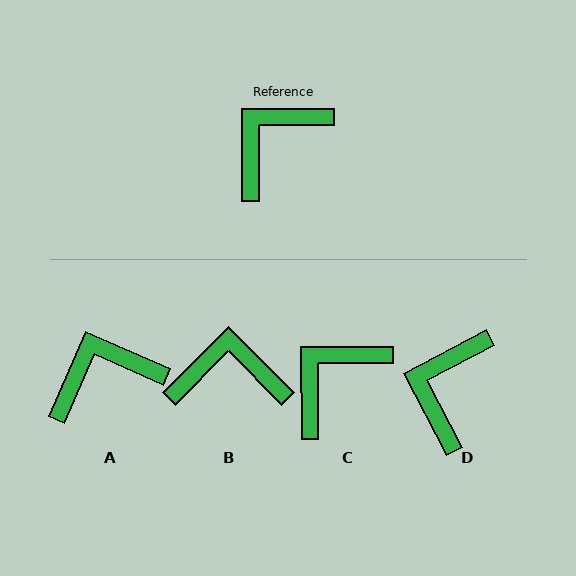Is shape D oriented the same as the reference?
No, it is off by about 28 degrees.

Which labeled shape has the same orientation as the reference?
C.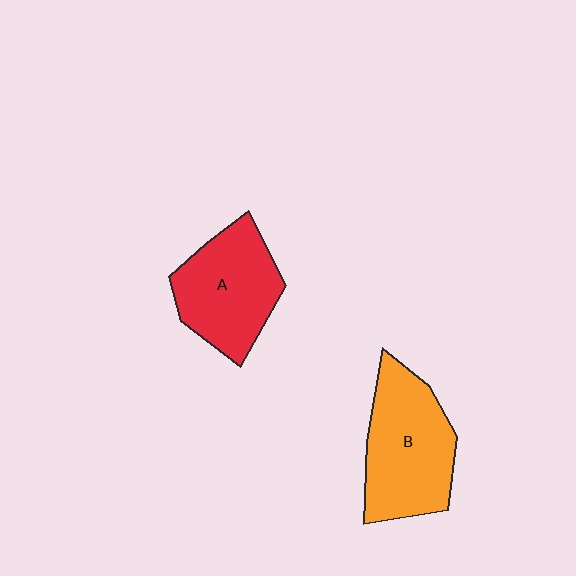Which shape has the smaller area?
Shape A (red).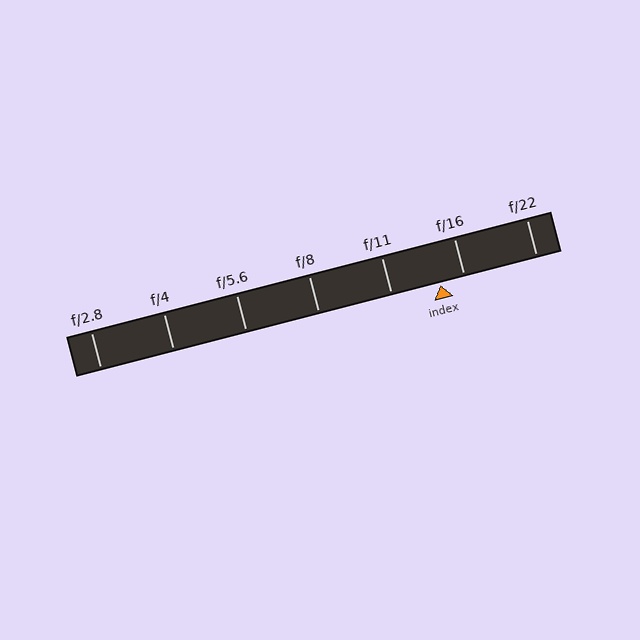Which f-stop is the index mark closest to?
The index mark is closest to f/16.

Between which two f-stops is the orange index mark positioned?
The index mark is between f/11 and f/16.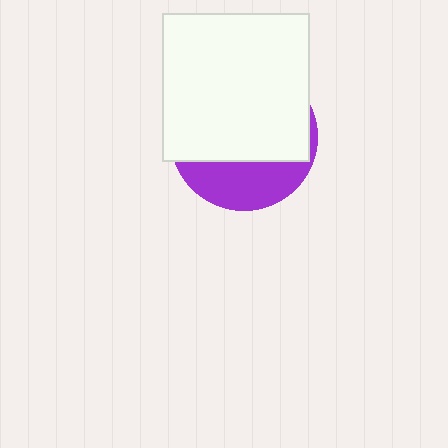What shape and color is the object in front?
The object in front is a white square.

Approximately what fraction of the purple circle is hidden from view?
Roughly 69% of the purple circle is hidden behind the white square.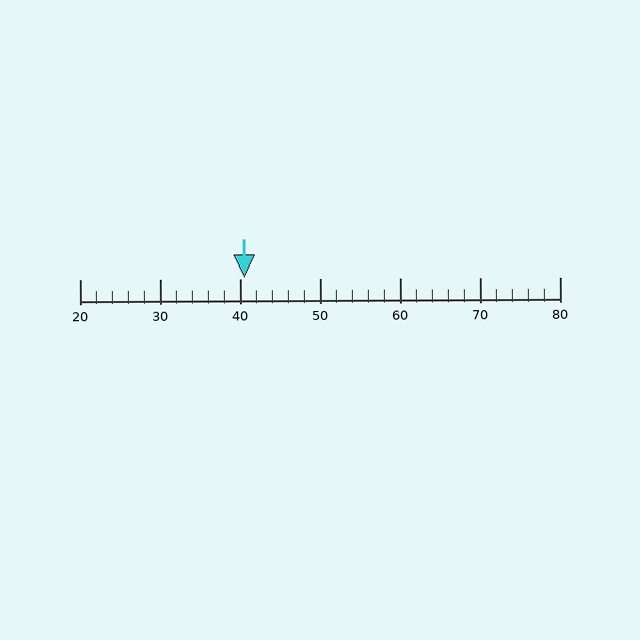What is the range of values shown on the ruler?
The ruler shows values from 20 to 80.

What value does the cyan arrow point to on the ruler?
The cyan arrow points to approximately 40.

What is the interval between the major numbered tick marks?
The major tick marks are spaced 10 units apart.